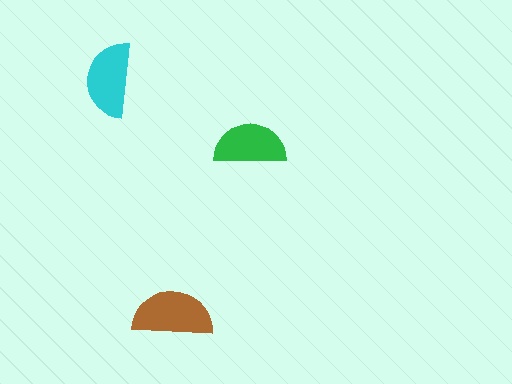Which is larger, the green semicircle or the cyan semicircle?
The cyan one.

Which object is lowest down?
The brown semicircle is bottommost.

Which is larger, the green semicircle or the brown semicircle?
The brown one.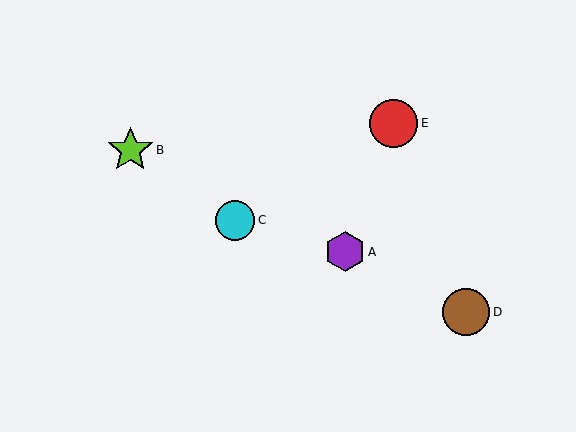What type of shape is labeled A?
Shape A is a purple hexagon.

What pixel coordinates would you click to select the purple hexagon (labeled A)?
Click at (345, 252) to select the purple hexagon A.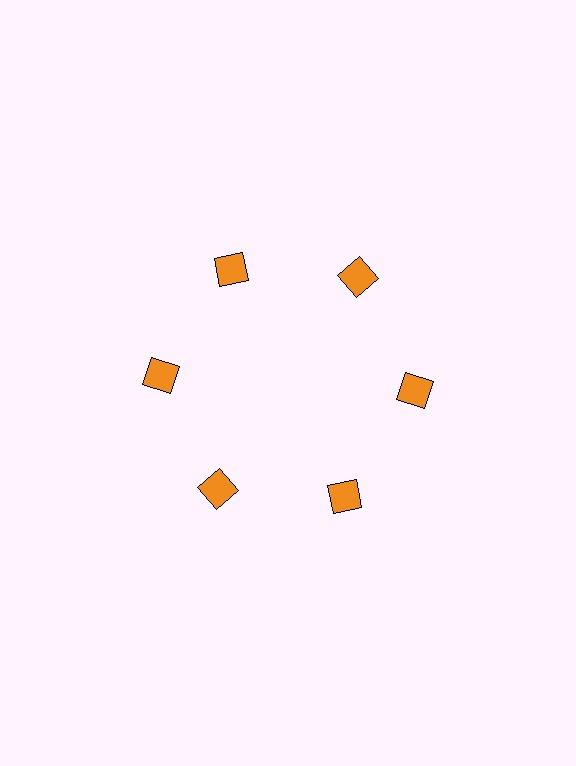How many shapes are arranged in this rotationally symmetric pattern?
There are 6 shapes, arranged in 6 groups of 1.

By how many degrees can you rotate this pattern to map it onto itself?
The pattern maps onto itself every 60 degrees of rotation.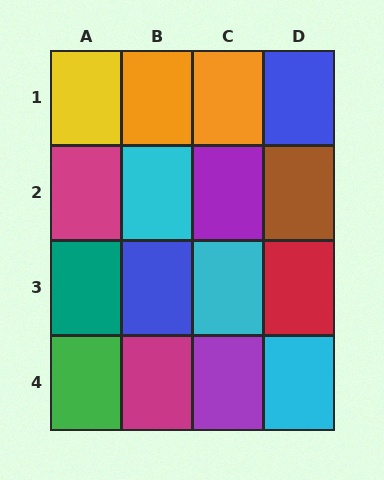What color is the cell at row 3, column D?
Red.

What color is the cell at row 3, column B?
Blue.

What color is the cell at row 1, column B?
Orange.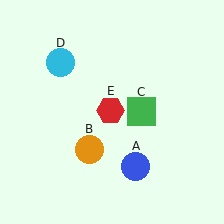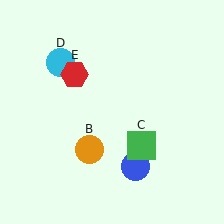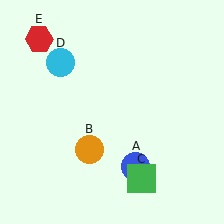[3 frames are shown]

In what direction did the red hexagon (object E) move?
The red hexagon (object E) moved up and to the left.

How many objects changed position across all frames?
2 objects changed position: green square (object C), red hexagon (object E).